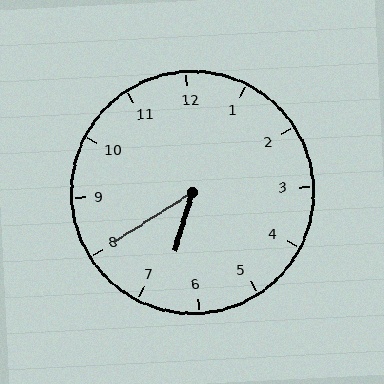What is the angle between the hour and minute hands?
Approximately 40 degrees.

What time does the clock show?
6:40.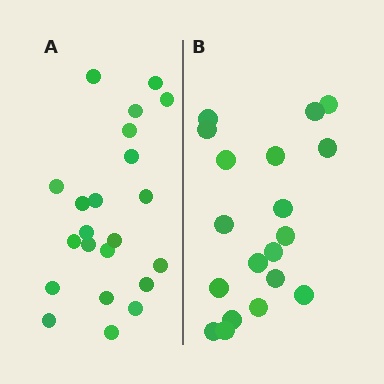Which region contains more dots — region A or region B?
Region A (the left region) has more dots.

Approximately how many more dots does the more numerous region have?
Region A has just a few more — roughly 2 or 3 more dots than region B.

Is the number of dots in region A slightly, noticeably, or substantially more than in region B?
Region A has only slightly more — the two regions are fairly close. The ratio is roughly 1.2 to 1.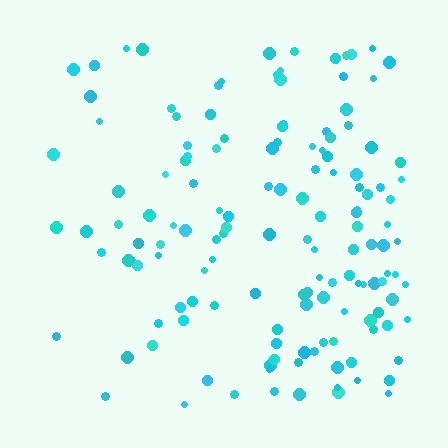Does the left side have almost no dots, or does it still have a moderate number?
Still a moderate number, just noticeably fewer than the right.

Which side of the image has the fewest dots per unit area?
The left.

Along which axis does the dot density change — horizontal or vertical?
Horizontal.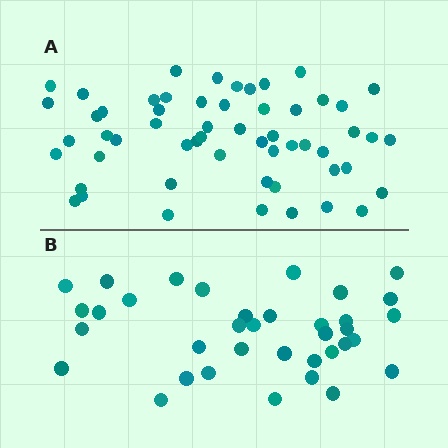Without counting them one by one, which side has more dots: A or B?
Region A (the top region) has more dots.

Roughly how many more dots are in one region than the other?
Region A has approximately 20 more dots than region B.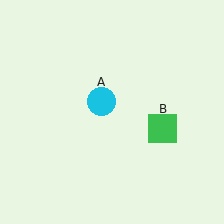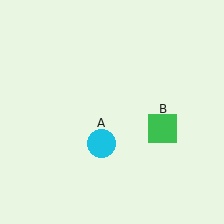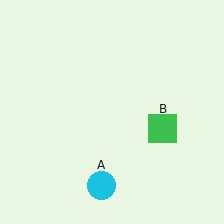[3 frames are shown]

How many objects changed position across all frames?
1 object changed position: cyan circle (object A).